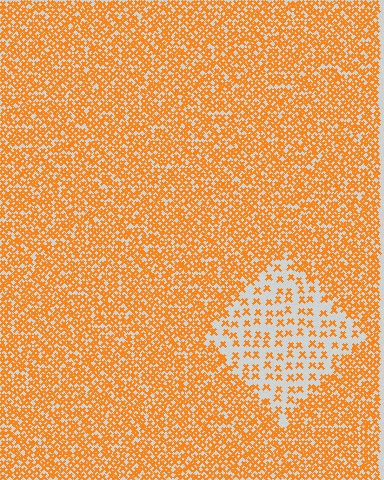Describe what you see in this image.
The image contains small orange elements arranged at two different densities. A diamond-shaped region is visible where the elements are less densely packed than the surrounding area.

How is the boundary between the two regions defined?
The boundary is defined by a change in element density (approximately 2.7x ratio). All elements are the same color, size, and shape.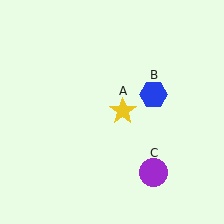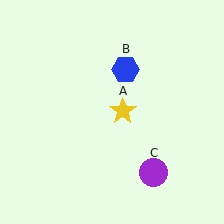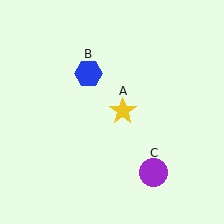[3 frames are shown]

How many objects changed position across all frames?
1 object changed position: blue hexagon (object B).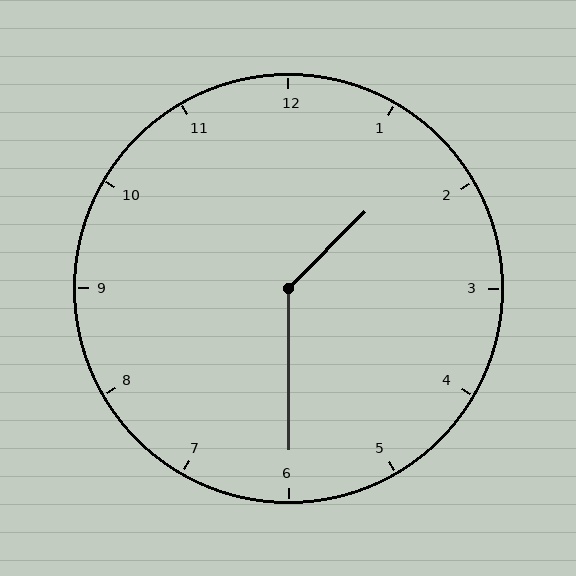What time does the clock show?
1:30.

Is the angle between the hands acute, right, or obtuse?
It is obtuse.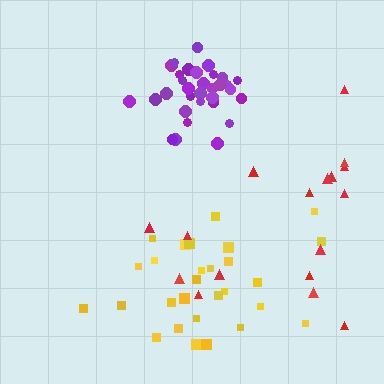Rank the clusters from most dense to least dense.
purple, yellow, red.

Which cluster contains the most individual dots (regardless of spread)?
Purple (32).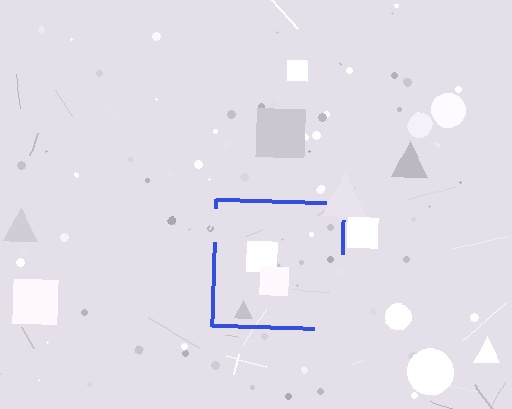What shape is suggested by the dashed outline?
The dashed outline suggests a square.